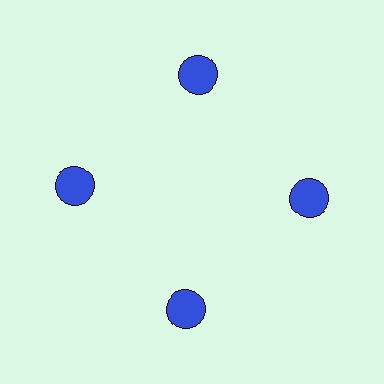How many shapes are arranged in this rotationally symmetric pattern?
There are 4 shapes, arranged in 4 groups of 1.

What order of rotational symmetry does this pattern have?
This pattern has 4-fold rotational symmetry.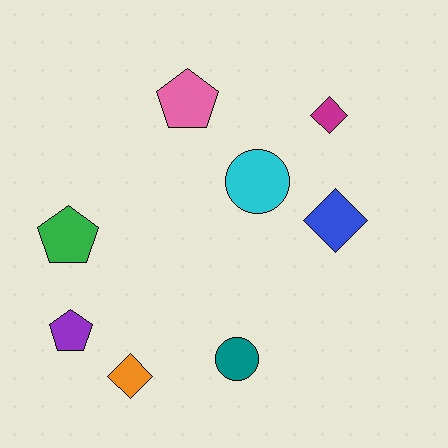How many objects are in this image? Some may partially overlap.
There are 8 objects.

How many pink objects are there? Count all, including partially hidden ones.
There is 1 pink object.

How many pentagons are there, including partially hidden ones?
There are 3 pentagons.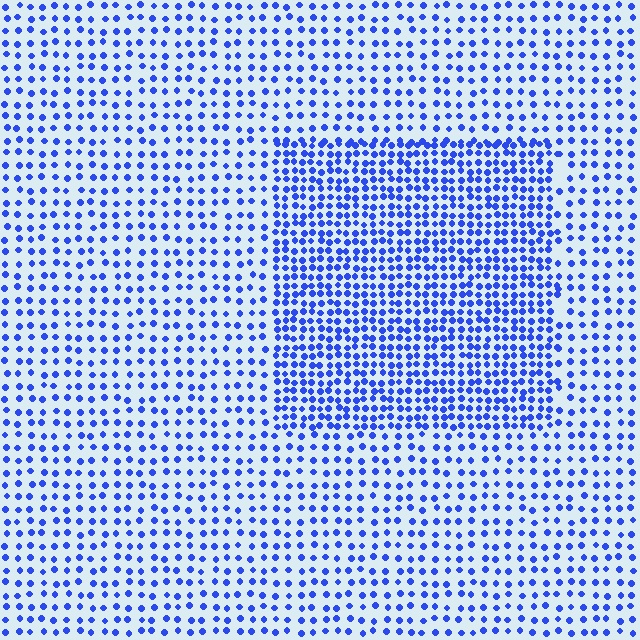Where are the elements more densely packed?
The elements are more densely packed inside the rectangle boundary.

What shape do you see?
I see a rectangle.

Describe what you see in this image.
The image contains small blue elements arranged at two different densities. A rectangle-shaped region is visible where the elements are more densely packed than the surrounding area.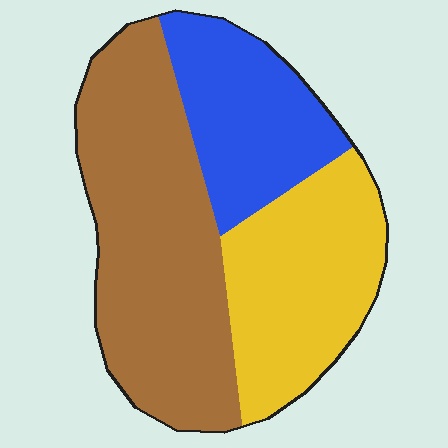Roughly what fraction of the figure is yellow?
Yellow takes up between a sixth and a third of the figure.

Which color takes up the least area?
Blue, at roughly 25%.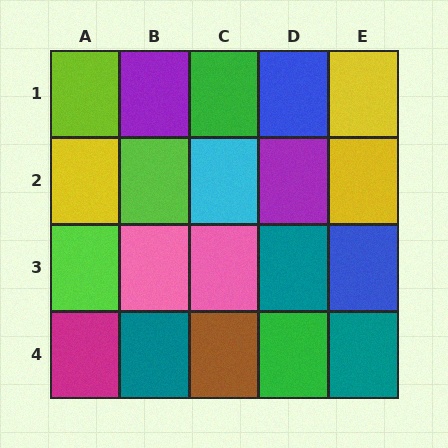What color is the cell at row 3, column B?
Pink.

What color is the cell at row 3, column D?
Teal.